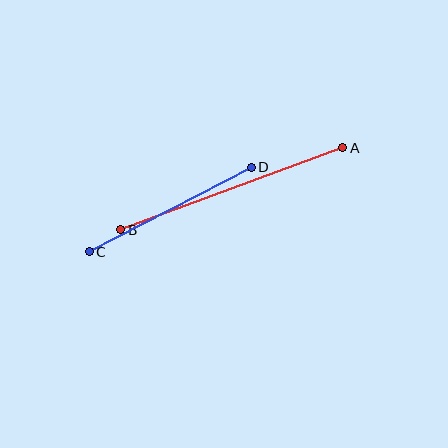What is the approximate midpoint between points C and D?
The midpoint is at approximately (170, 209) pixels.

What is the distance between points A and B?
The distance is approximately 237 pixels.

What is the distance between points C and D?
The distance is approximately 182 pixels.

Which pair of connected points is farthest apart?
Points A and B are farthest apart.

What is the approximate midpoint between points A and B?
The midpoint is at approximately (232, 189) pixels.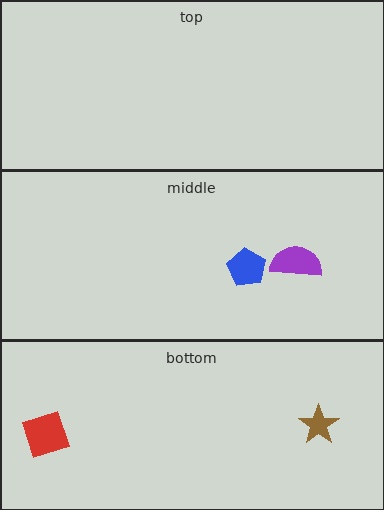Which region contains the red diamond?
The bottom region.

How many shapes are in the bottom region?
2.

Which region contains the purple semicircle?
The middle region.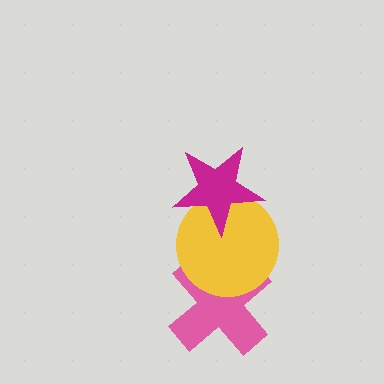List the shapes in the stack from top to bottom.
From top to bottom: the magenta star, the yellow circle, the pink cross.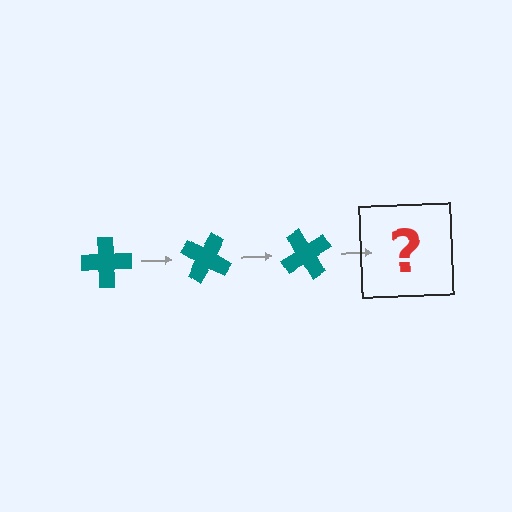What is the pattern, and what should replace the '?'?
The pattern is that the cross rotates 30 degrees each step. The '?' should be a teal cross rotated 90 degrees.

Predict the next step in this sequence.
The next step is a teal cross rotated 90 degrees.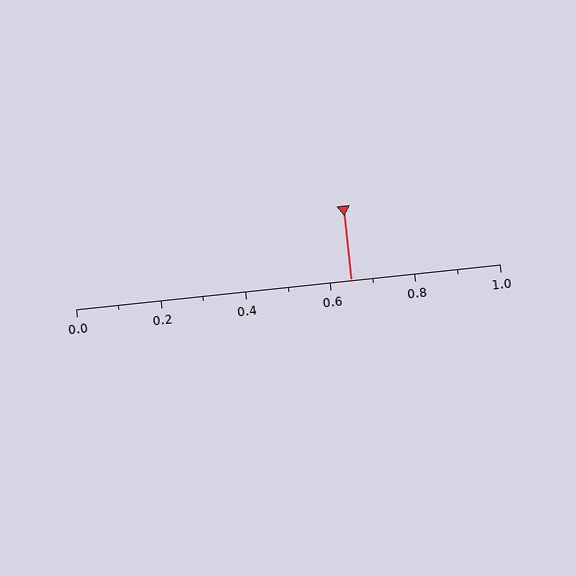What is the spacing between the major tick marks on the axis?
The major ticks are spaced 0.2 apart.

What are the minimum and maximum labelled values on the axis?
The axis runs from 0.0 to 1.0.